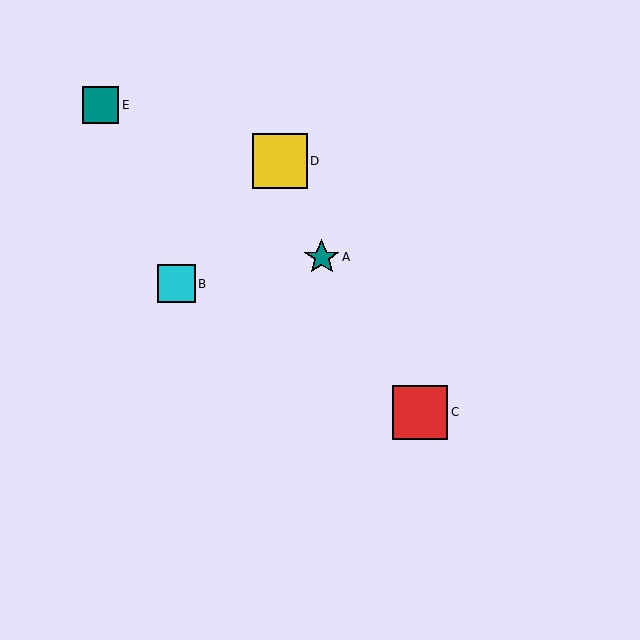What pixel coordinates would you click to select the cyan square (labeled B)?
Click at (177, 284) to select the cyan square B.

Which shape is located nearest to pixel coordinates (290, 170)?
The yellow square (labeled D) at (280, 161) is nearest to that location.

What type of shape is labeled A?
Shape A is a teal star.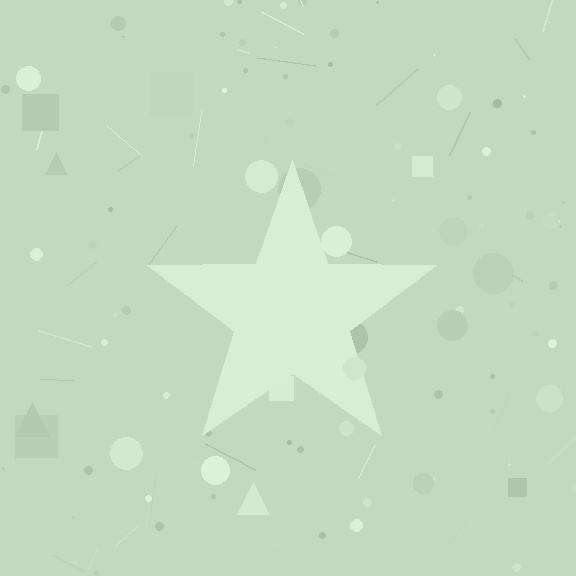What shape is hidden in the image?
A star is hidden in the image.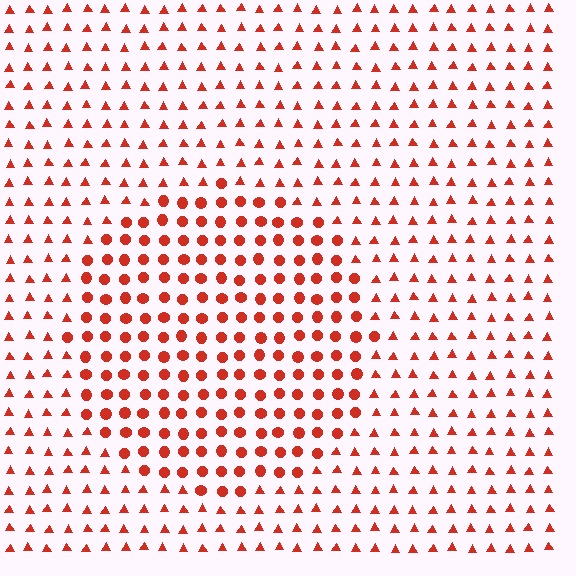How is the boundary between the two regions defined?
The boundary is defined by a change in element shape: circles inside vs. triangles outside. All elements share the same color and spacing.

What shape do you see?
I see a circle.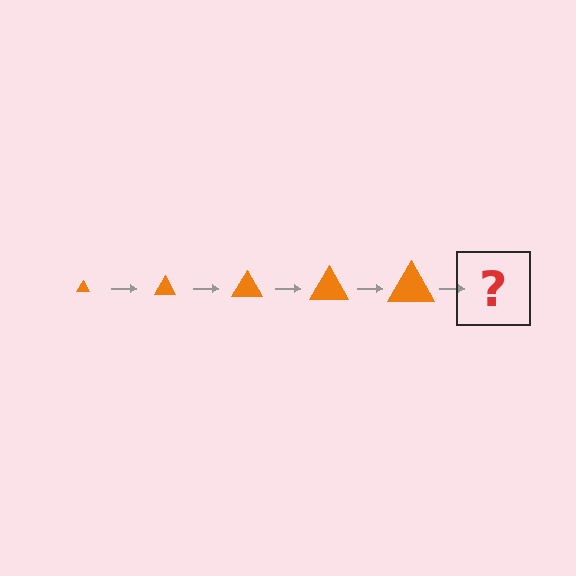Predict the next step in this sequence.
The next step is an orange triangle, larger than the previous one.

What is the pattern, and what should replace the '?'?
The pattern is that the triangle gets progressively larger each step. The '?' should be an orange triangle, larger than the previous one.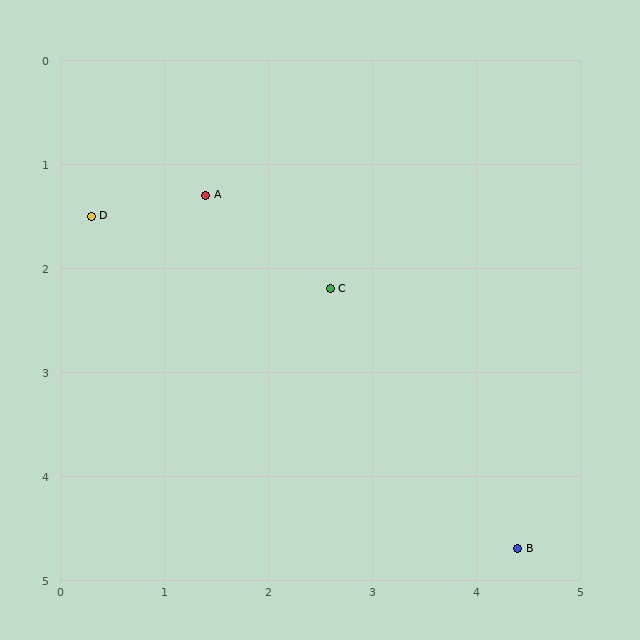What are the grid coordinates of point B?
Point B is at approximately (4.4, 4.7).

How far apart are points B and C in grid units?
Points B and C are about 3.1 grid units apart.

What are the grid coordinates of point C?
Point C is at approximately (2.6, 2.2).